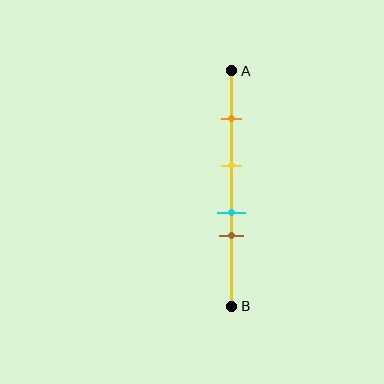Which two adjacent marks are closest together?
The cyan and brown marks are the closest adjacent pair.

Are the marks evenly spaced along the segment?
No, the marks are not evenly spaced.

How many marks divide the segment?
There are 4 marks dividing the segment.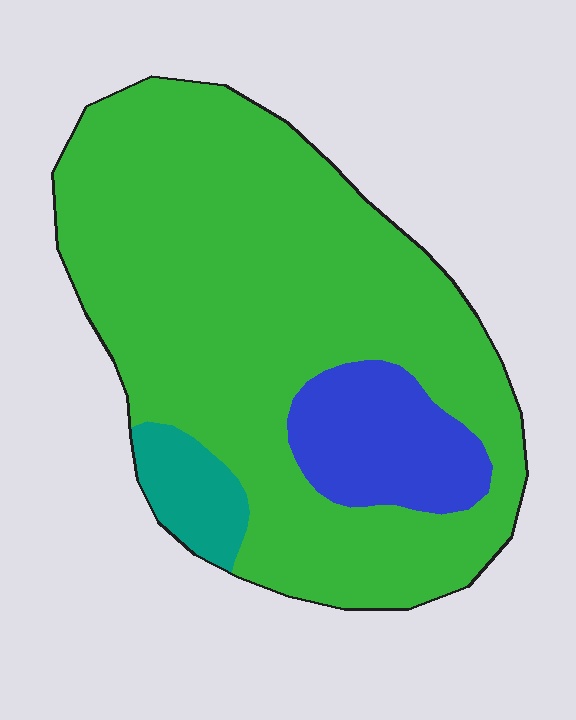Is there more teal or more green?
Green.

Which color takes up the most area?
Green, at roughly 80%.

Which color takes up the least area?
Teal, at roughly 5%.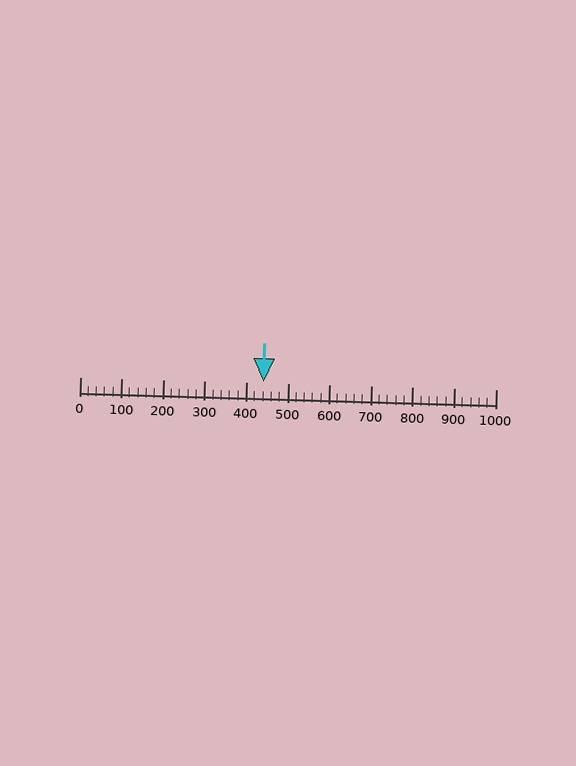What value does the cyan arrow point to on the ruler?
The cyan arrow points to approximately 440.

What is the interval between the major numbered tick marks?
The major tick marks are spaced 100 units apart.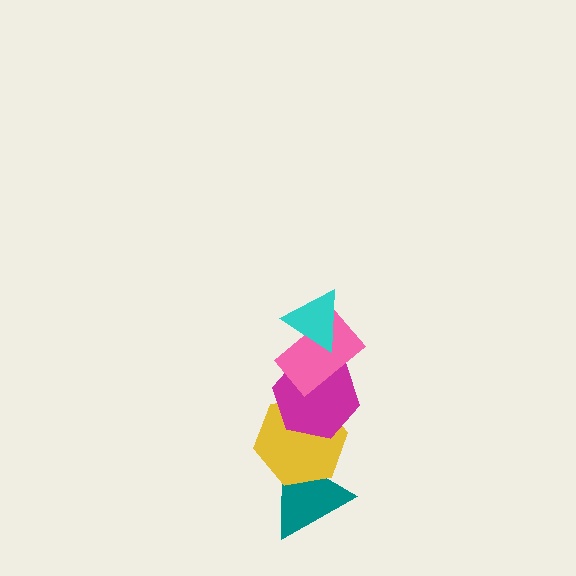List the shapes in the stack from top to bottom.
From top to bottom: the cyan triangle, the pink rectangle, the magenta hexagon, the yellow hexagon, the teal triangle.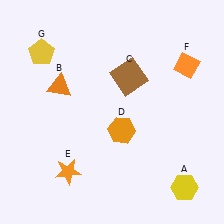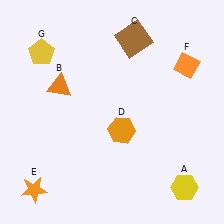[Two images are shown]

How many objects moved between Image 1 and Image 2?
2 objects moved between the two images.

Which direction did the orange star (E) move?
The orange star (E) moved left.